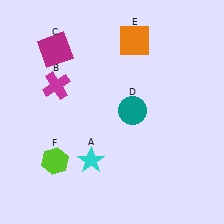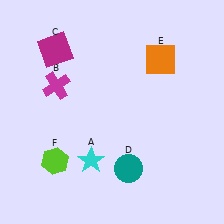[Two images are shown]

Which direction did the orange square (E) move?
The orange square (E) moved right.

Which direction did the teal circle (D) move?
The teal circle (D) moved down.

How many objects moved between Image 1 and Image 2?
2 objects moved between the two images.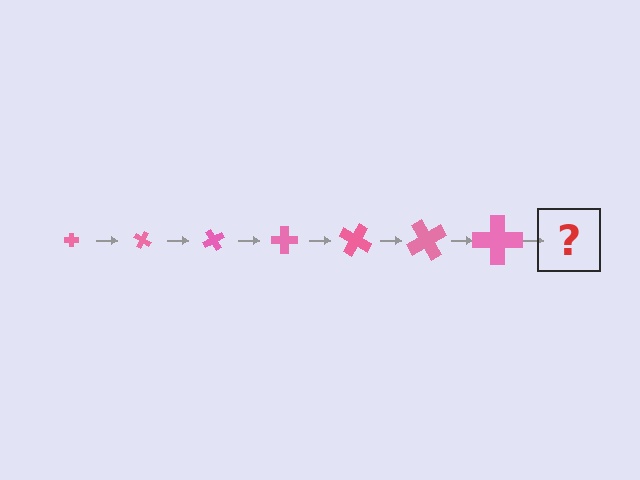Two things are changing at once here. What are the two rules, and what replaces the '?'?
The two rules are that the cross grows larger each step and it rotates 30 degrees each step. The '?' should be a cross, larger than the previous one and rotated 210 degrees from the start.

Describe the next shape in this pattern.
It should be a cross, larger than the previous one and rotated 210 degrees from the start.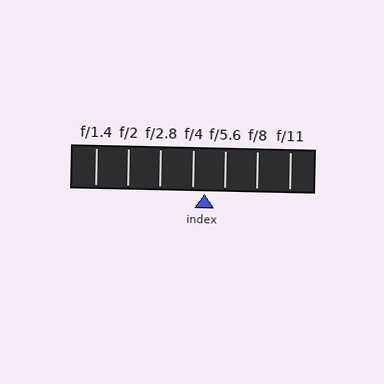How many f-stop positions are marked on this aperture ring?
There are 7 f-stop positions marked.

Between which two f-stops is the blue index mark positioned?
The index mark is between f/4 and f/5.6.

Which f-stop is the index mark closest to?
The index mark is closest to f/4.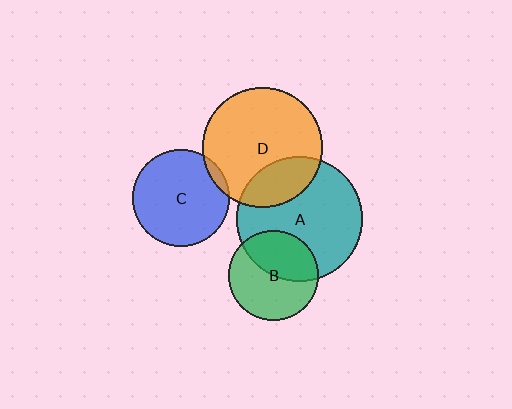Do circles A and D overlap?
Yes.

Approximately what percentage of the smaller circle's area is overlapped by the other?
Approximately 25%.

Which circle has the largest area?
Circle A (teal).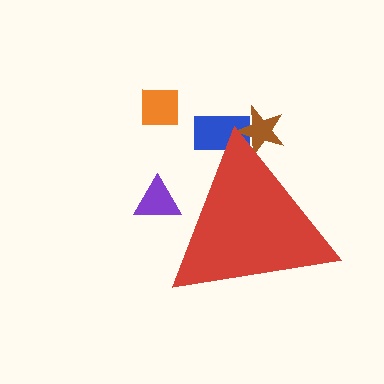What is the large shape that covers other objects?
A red triangle.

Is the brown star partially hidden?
Yes, the brown star is partially hidden behind the red triangle.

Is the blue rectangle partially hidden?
Yes, the blue rectangle is partially hidden behind the red triangle.